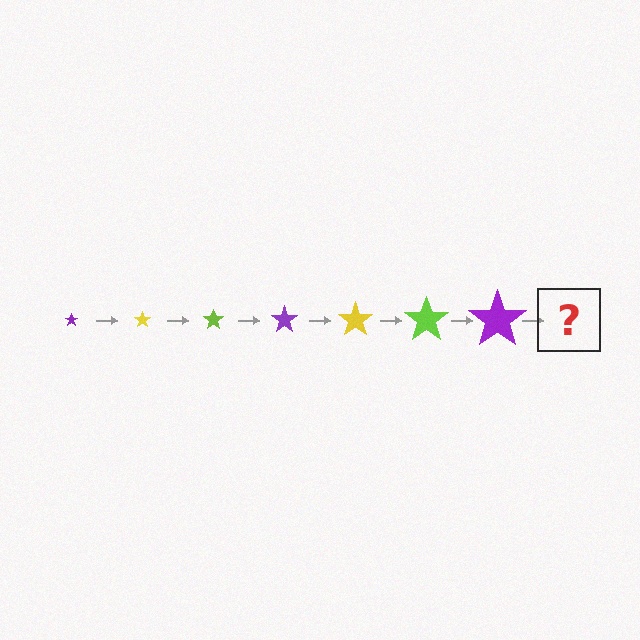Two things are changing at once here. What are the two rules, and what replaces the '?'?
The two rules are that the star grows larger each step and the color cycles through purple, yellow, and lime. The '?' should be a yellow star, larger than the previous one.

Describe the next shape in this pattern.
It should be a yellow star, larger than the previous one.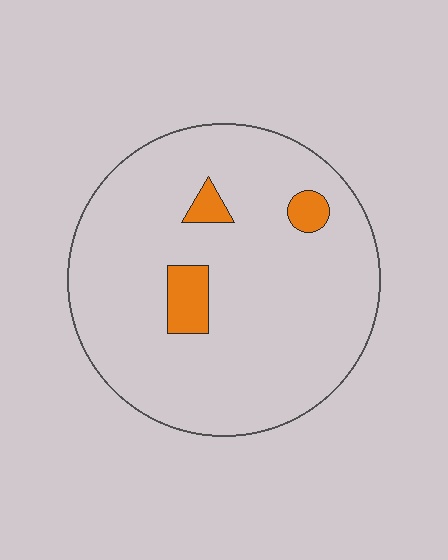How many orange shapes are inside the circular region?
3.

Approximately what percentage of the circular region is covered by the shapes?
Approximately 5%.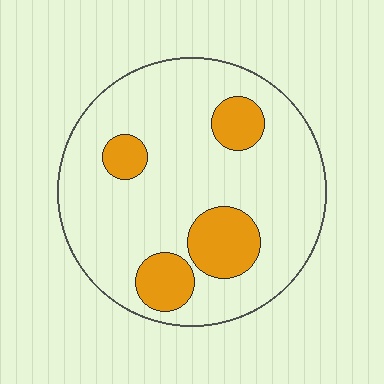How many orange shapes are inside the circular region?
4.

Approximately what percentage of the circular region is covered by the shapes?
Approximately 20%.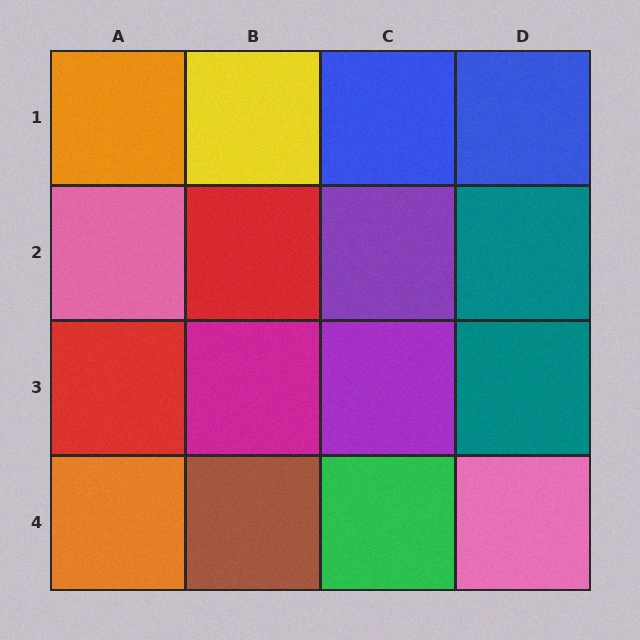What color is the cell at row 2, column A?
Pink.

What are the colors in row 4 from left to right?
Orange, brown, green, pink.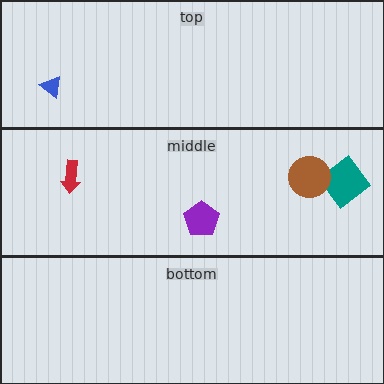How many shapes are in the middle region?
4.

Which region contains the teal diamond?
The middle region.